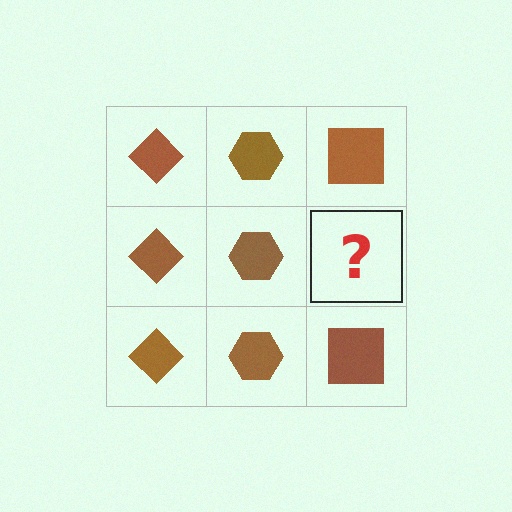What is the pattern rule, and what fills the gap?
The rule is that each column has a consistent shape. The gap should be filled with a brown square.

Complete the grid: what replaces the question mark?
The question mark should be replaced with a brown square.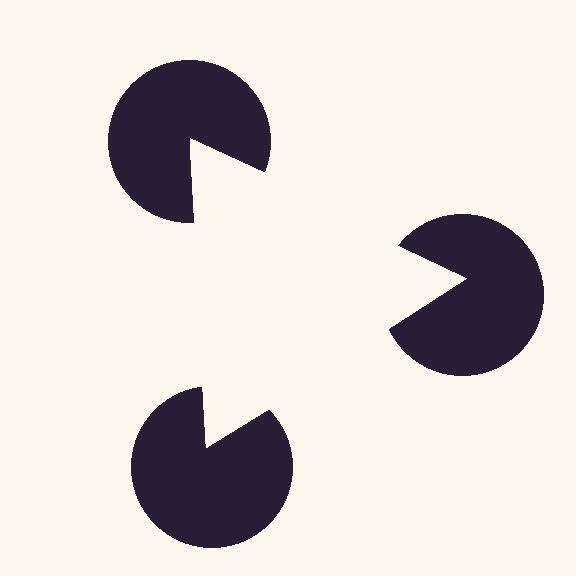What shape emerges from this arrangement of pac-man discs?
An illusory triangle — its edges are inferred from the aligned wedge cuts in the pac-man discs, not physically drawn.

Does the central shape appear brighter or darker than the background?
It typically appears slightly brighter than the background, even though no actual brightness change is drawn.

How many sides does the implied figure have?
3 sides.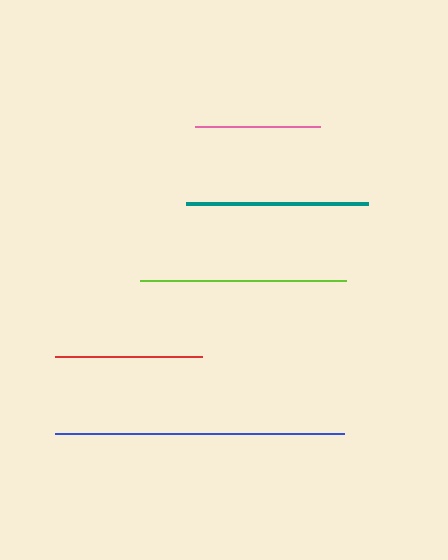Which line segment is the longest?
The blue line is the longest at approximately 289 pixels.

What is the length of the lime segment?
The lime segment is approximately 206 pixels long.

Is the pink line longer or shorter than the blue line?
The blue line is longer than the pink line.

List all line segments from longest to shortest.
From longest to shortest: blue, lime, teal, red, pink.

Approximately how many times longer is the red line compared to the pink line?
The red line is approximately 1.2 times the length of the pink line.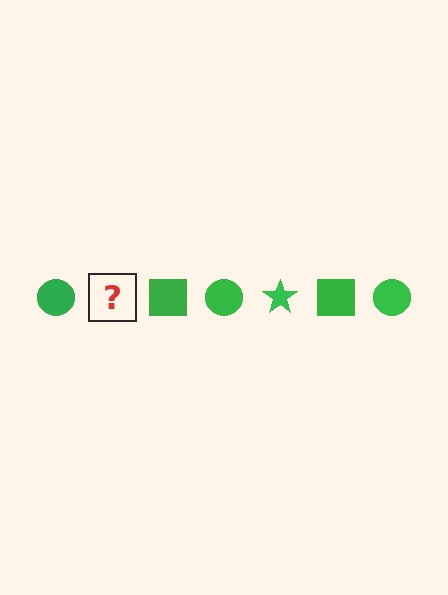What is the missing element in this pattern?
The missing element is a green star.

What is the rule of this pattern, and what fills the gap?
The rule is that the pattern cycles through circle, star, square shapes in green. The gap should be filled with a green star.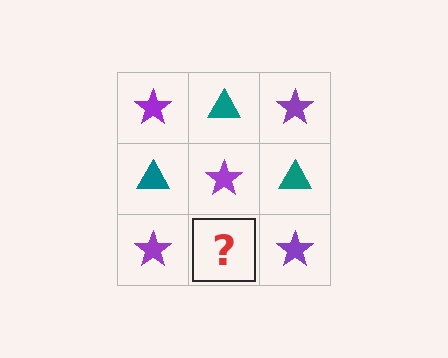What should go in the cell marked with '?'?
The missing cell should contain a teal triangle.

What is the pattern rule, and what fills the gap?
The rule is that it alternates purple star and teal triangle in a checkerboard pattern. The gap should be filled with a teal triangle.